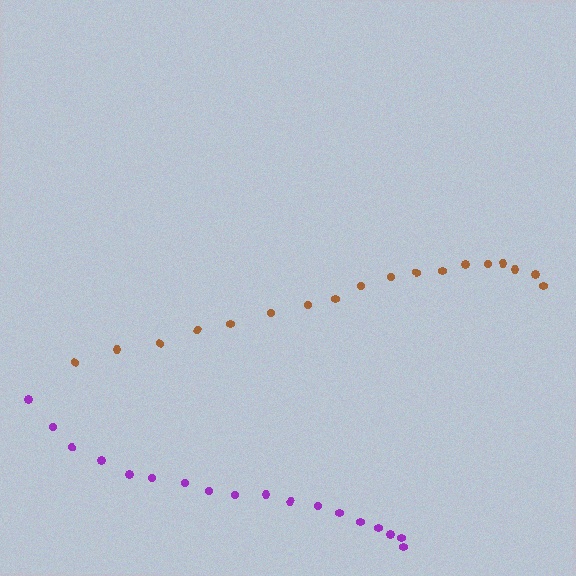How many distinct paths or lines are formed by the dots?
There are 2 distinct paths.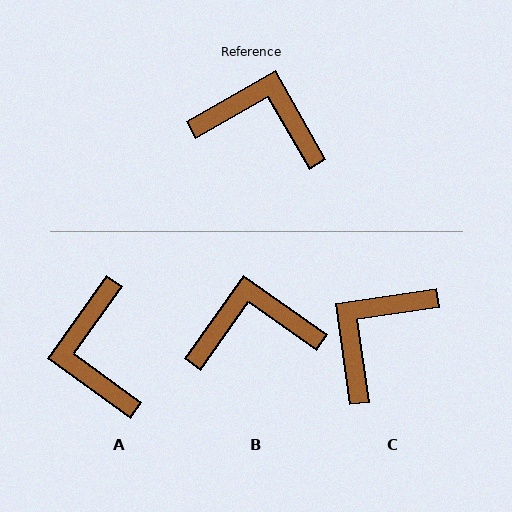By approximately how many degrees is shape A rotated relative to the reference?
Approximately 115 degrees counter-clockwise.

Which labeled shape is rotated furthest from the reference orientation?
A, about 115 degrees away.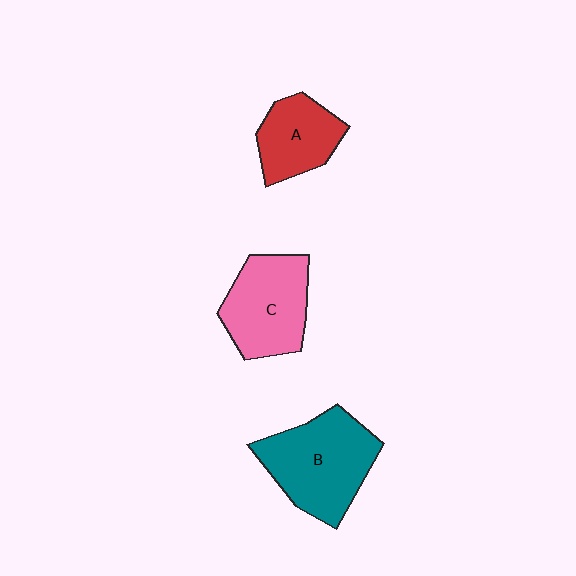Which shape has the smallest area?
Shape A (red).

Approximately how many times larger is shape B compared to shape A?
Approximately 1.6 times.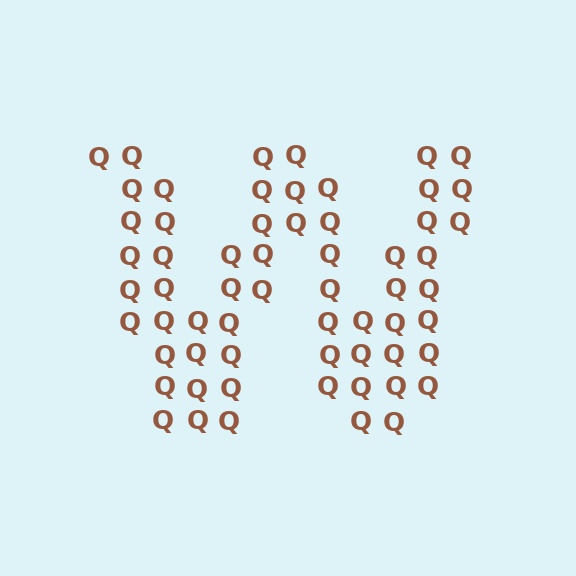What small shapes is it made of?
It is made of small letter Q's.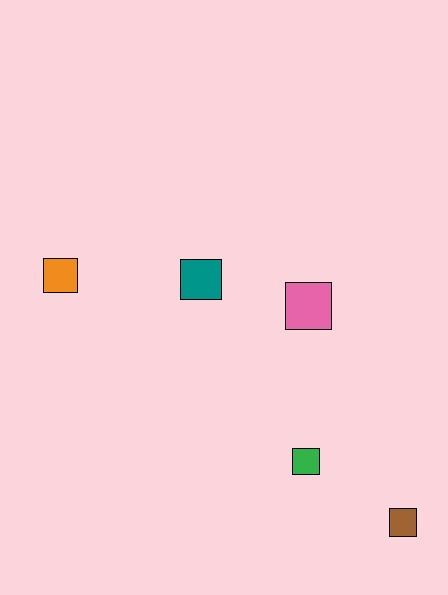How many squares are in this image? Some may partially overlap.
There are 5 squares.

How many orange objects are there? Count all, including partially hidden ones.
There is 1 orange object.